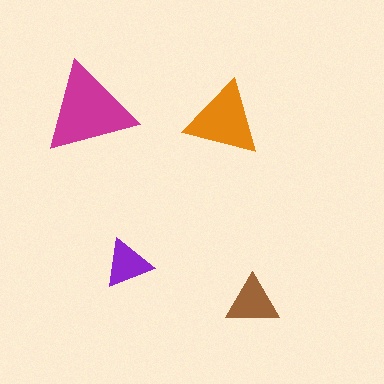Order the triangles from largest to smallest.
the magenta one, the orange one, the brown one, the purple one.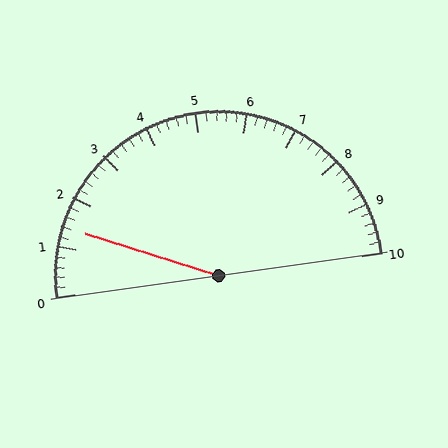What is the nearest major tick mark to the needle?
The nearest major tick mark is 1.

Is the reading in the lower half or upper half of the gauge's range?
The reading is in the lower half of the range (0 to 10).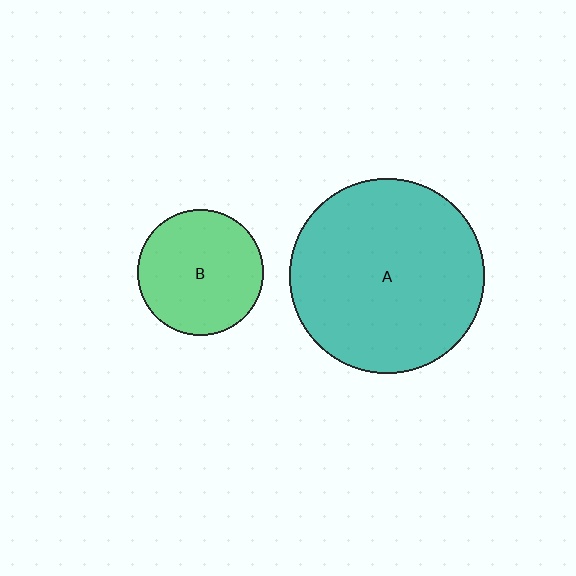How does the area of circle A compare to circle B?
Approximately 2.4 times.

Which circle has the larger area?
Circle A (teal).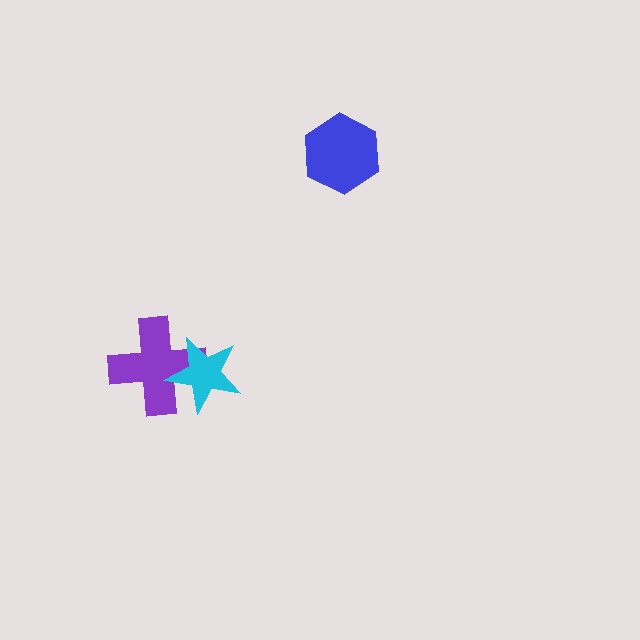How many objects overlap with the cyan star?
1 object overlaps with the cyan star.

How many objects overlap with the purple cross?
1 object overlaps with the purple cross.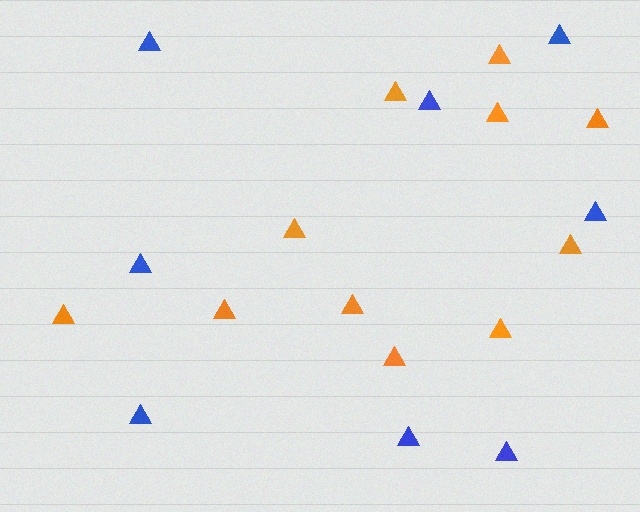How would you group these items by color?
There are 2 groups: one group of blue triangles (8) and one group of orange triangles (11).